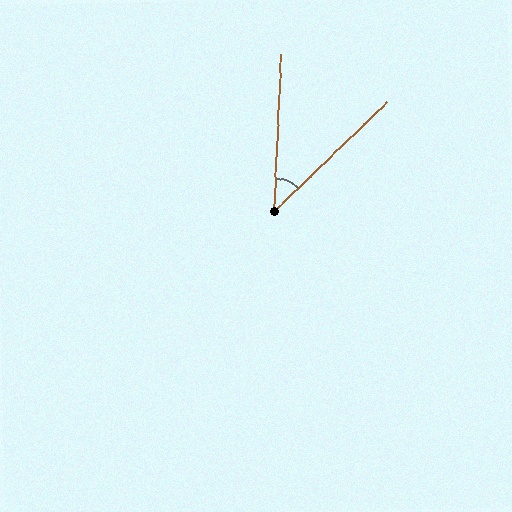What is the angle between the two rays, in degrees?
Approximately 43 degrees.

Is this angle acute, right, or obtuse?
It is acute.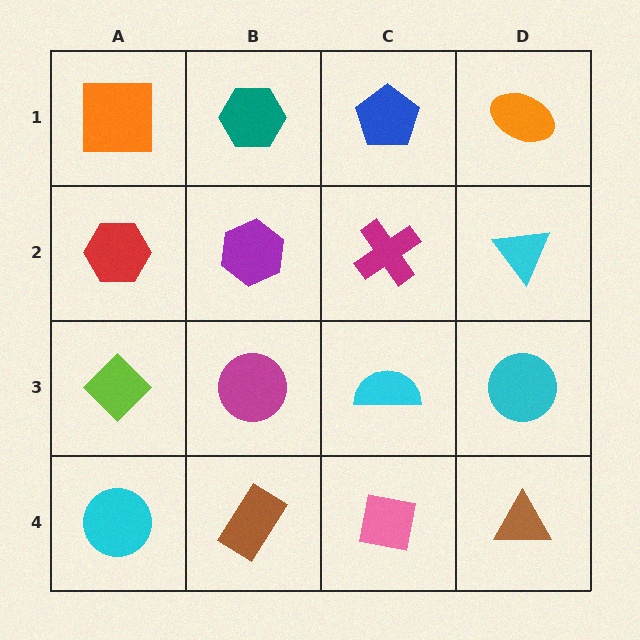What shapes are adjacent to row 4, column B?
A magenta circle (row 3, column B), a cyan circle (row 4, column A), a pink square (row 4, column C).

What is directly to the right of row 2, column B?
A magenta cross.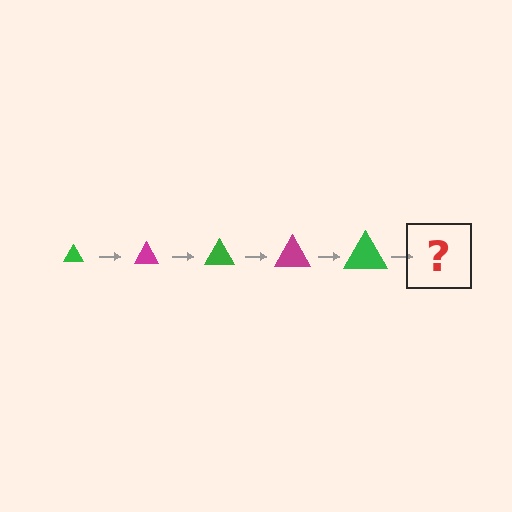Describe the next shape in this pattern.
It should be a magenta triangle, larger than the previous one.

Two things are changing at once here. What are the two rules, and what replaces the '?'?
The two rules are that the triangle grows larger each step and the color cycles through green and magenta. The '?' should be a magenta triangle, larger than the previous one.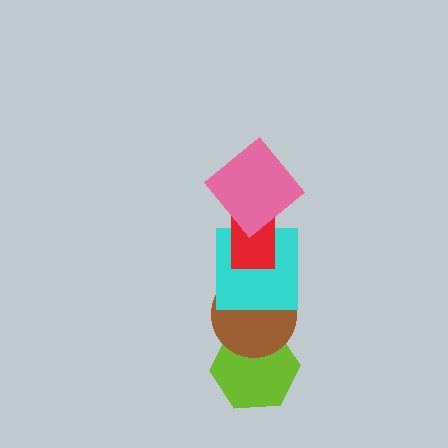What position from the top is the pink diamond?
The pink diamond is 1st from the top.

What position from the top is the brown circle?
The brown circle is 4th from the top.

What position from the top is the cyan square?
The cyan square is 3rd from the top.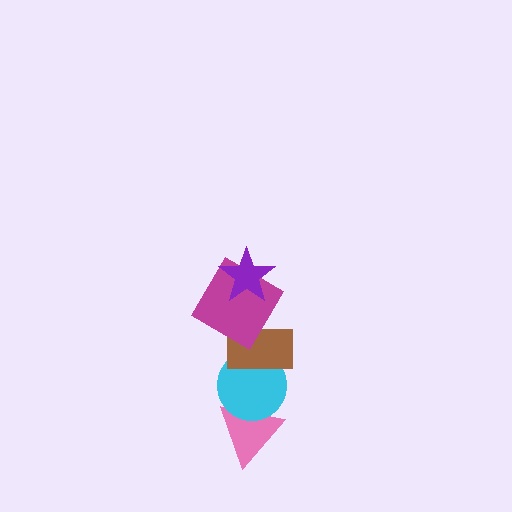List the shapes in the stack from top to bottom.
From top to bottom: the purple star, the magenta diamond, the brown rectangle, the cyan circle, the pink triangle.